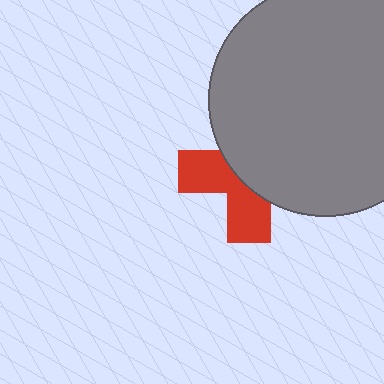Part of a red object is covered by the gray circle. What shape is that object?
It is a cross.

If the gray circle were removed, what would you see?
You would see the complete red cross.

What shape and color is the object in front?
The object in front is a gray circle.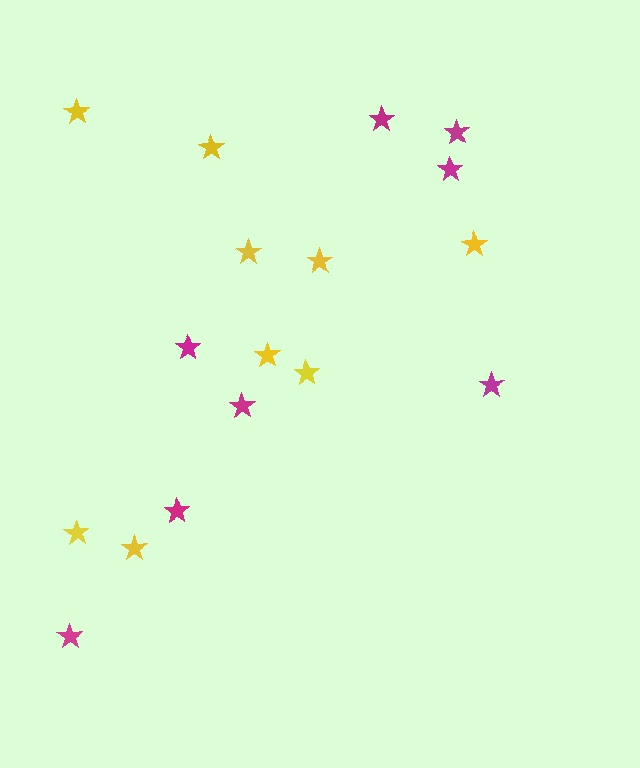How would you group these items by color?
There are 2 groups: one group of magenta stars (8) and one group of yellow stars (9).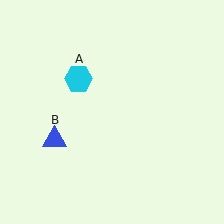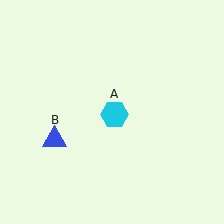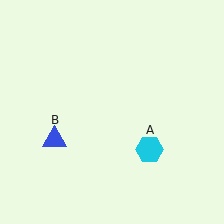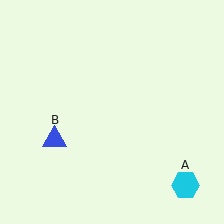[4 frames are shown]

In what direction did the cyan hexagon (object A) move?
The cyan hexagon (object A) moved down and to the right.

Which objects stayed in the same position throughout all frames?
Blue triangle (object B) remained stationary.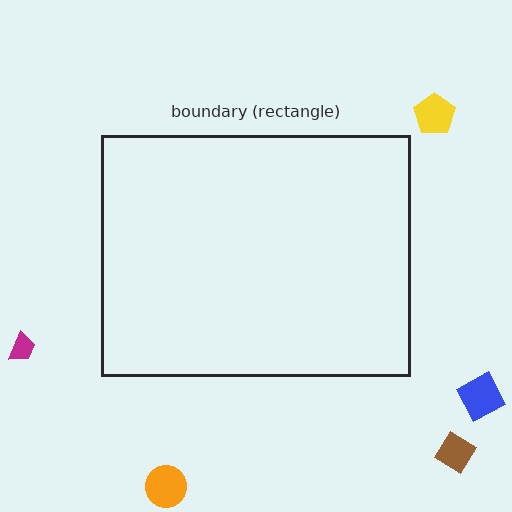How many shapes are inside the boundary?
0 inside, 5 outside.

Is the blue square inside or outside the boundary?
Outside.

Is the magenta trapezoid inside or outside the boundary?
Outside.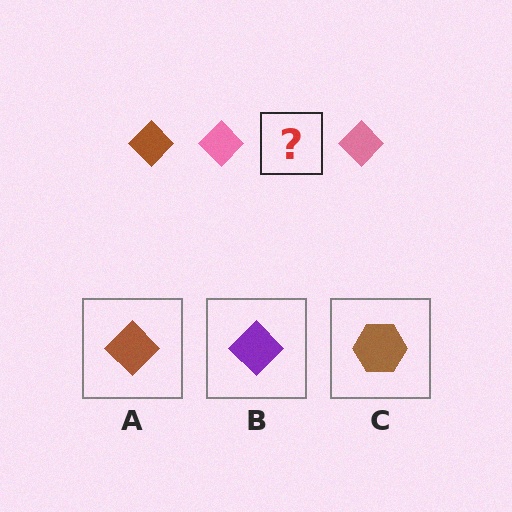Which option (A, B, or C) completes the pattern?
A.